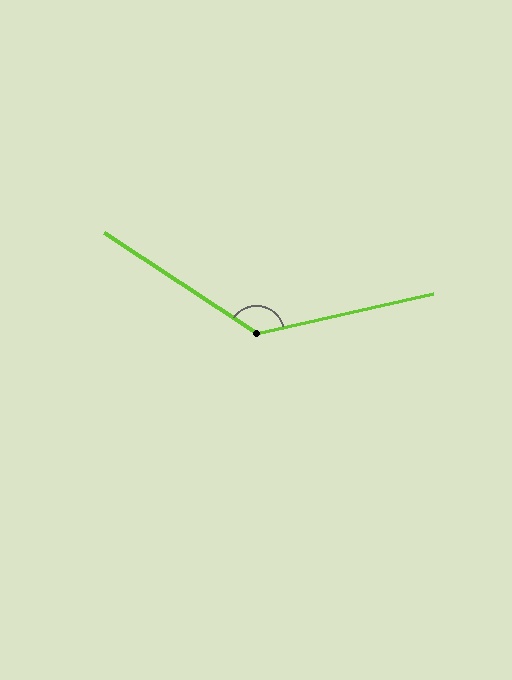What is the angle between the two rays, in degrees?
Approximately 134 degrees.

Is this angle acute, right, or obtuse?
It is obtuse.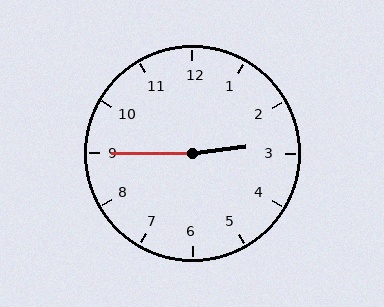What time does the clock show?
2:45.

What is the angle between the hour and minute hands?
Approximately 172 degrees.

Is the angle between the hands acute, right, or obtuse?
It is obtuse.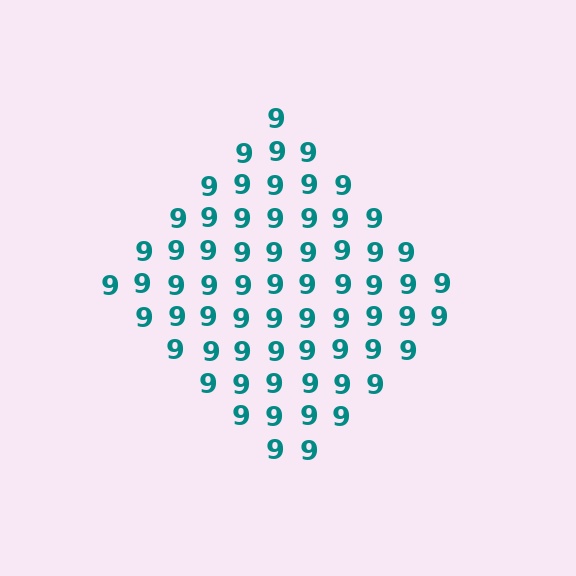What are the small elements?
The small elements are digit 9's.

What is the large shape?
The large shape is a diamond.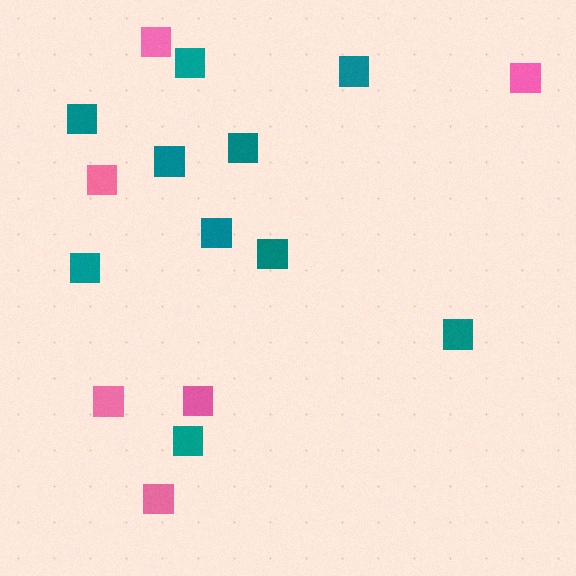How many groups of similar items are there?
There are 2 groups: one group of teal squares (10) and one group of pink squares (6).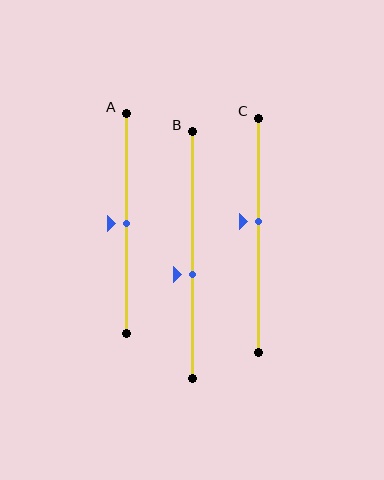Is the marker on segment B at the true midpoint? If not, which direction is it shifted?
No, the marker on segment B is shifted downward by about 8% of the segment length.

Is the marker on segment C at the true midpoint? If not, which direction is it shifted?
No, the marker on segment C is shifted upward by about 6% of the segment length.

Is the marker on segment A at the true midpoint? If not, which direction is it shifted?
Yes, the marker on segment A is at the true midpoint.